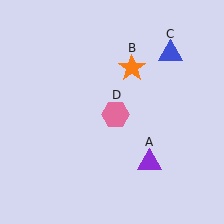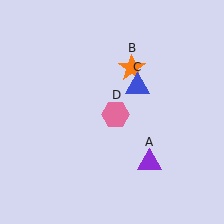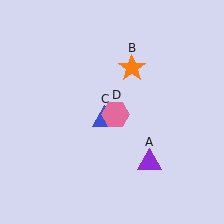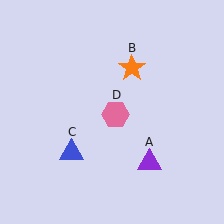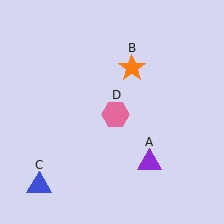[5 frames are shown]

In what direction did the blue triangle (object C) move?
The blue triangle (object C) moved down and to the left.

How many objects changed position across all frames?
1 object changed position: blue triangle (object C).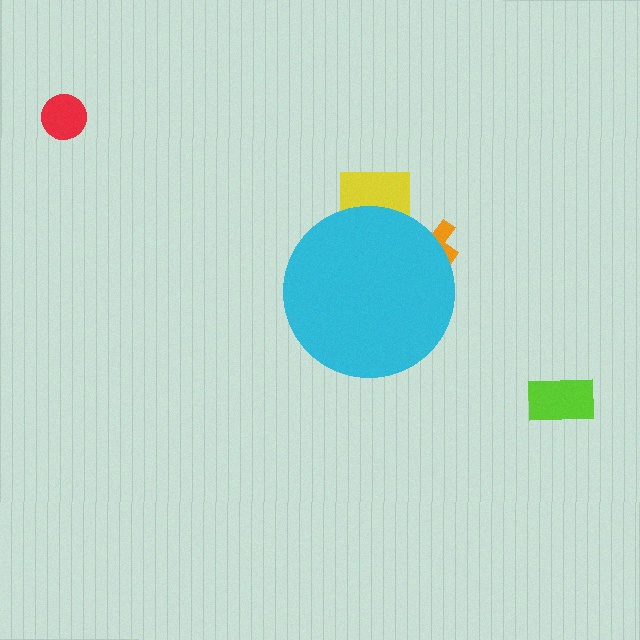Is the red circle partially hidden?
No, the red circle is fully visible.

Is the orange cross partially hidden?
Yes, the orange cross is partially hidden behind the cyan circle.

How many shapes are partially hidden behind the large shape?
2 shapes are partially hidden.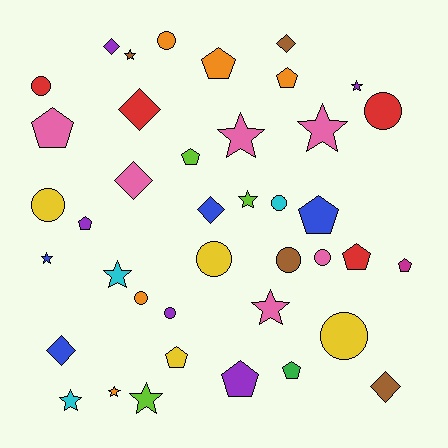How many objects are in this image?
There are 40 objects.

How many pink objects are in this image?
There are 6 pink objects.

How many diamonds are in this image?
There are 7 diamonds.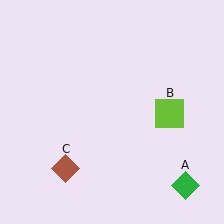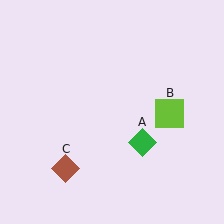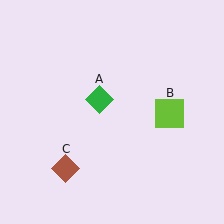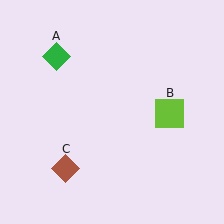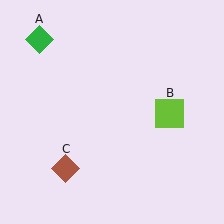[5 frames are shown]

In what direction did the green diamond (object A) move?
The green diamond (object A) moved up and to the left.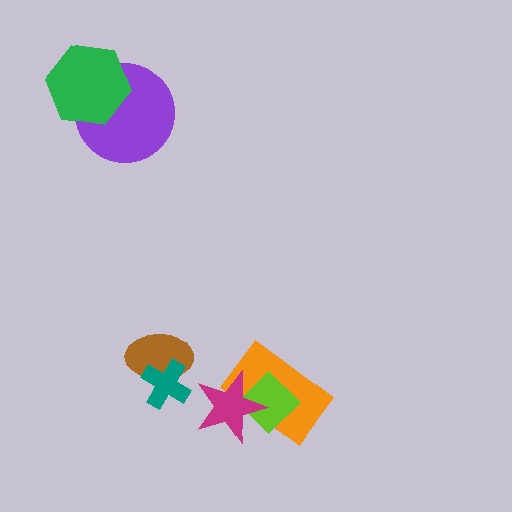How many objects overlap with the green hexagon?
1 object overlaps with the green hexagon.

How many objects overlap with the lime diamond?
2 objects overlap with the lime diamond.